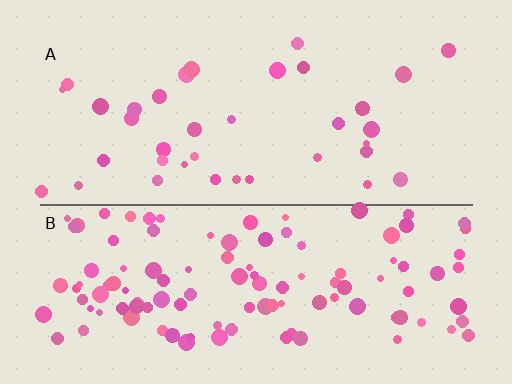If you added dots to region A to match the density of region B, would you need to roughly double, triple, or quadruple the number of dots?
Approximately triple.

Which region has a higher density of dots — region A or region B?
B (the bottom).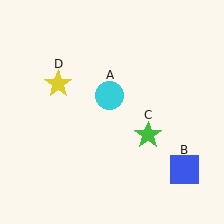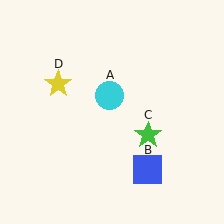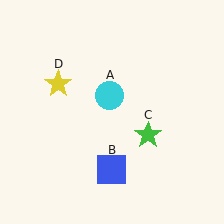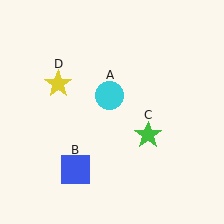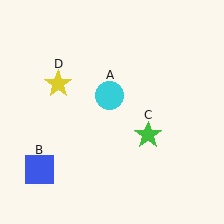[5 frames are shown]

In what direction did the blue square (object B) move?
The blue square (object B) moved left.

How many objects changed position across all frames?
1 object changed position: blue square (object B).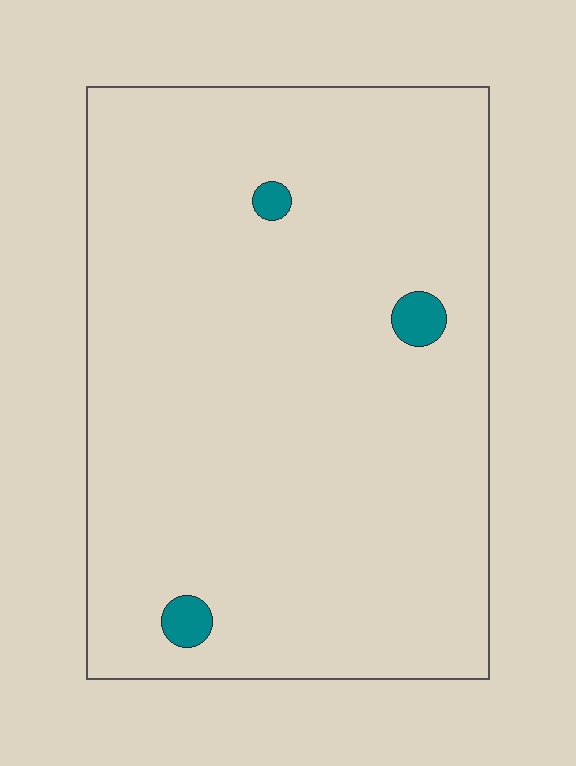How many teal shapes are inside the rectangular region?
3.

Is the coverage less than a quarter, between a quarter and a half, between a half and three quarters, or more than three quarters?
Less than a quarter.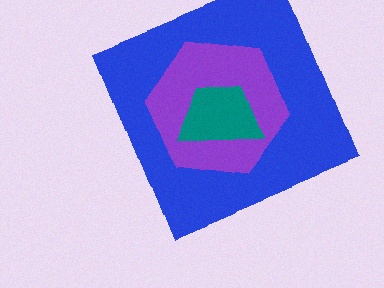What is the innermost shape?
The teal trapezoid.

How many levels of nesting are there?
3.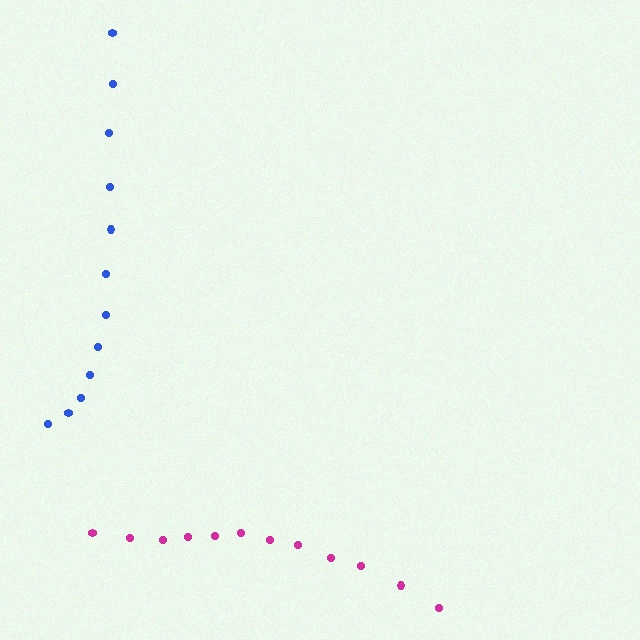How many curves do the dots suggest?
There are 2 distinct paths.